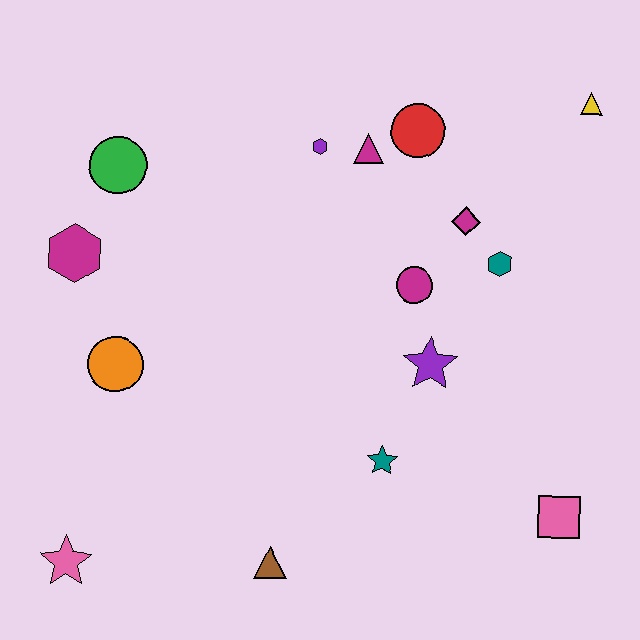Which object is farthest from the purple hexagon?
The pink star is farthest from the purple hexagon.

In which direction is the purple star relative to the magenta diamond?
The purple star is below the magenta diamond.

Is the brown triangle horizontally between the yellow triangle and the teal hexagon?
No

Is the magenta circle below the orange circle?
No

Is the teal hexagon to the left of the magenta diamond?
No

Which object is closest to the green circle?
The magenta hexagon is closest to the green circle.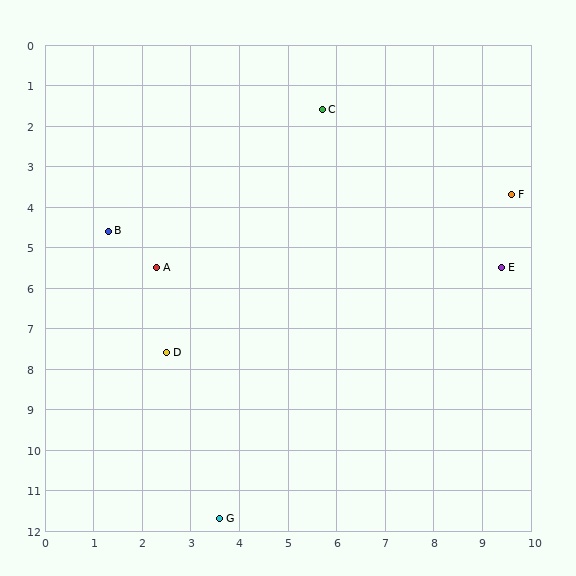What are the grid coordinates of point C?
Point C is at approximately (5.7, 1.6).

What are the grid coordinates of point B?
Point B is at approximately (1.3, 4.6).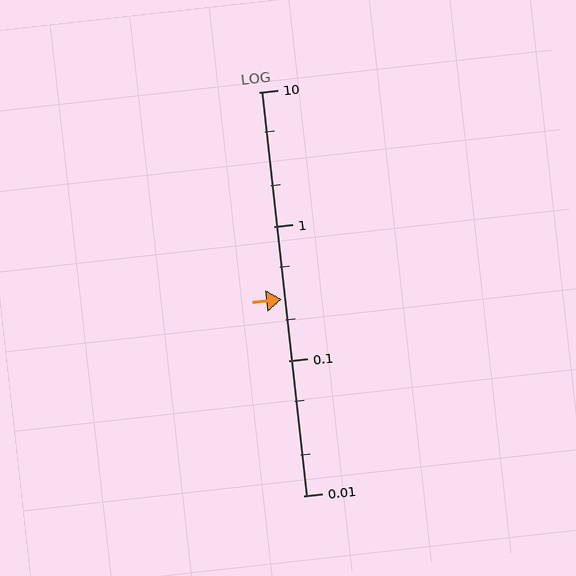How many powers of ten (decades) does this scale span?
The scale spans 3 decades, from 0.01 to 10.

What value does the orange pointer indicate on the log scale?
The pointer indicates approximately 0.29.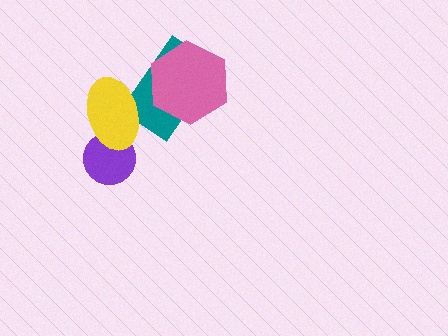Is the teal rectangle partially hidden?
Yes, it is partially covered by another shape.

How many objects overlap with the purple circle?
1 object overlaps with the purple circle.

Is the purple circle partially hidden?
Yes, it is partially covered by another shape.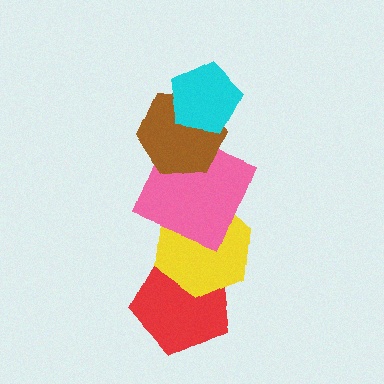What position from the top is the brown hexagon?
The brown hexagon is 2nd from the top.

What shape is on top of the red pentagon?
The yellow hexagon is on top of the red pentagon.